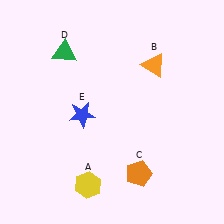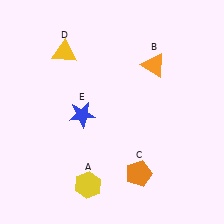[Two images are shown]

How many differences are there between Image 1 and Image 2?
There is 1 difference between the two images.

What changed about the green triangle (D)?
In Image 1, D is green. In Image 2, it changed to yellow.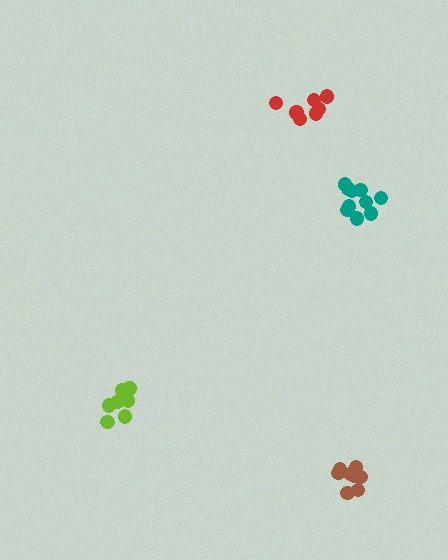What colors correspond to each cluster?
The clusters are colored: teal, lime, brown, red.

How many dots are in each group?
Group 1: 10 dots, Group 2: 8 dots, Group 3: 10 dots, Group 4: 7 dots (35 total).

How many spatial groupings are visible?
There are 4 spatial groupings.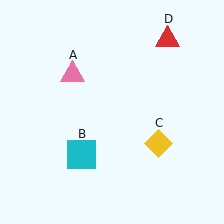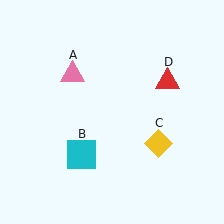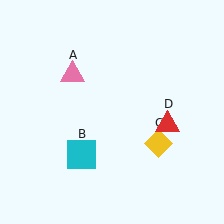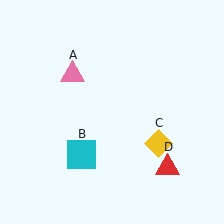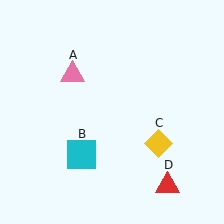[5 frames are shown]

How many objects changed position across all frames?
1 object changed position: red triangle (object D).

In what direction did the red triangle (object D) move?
The red triangle (object D) moved down.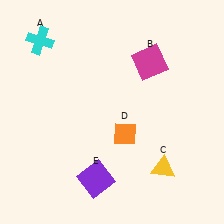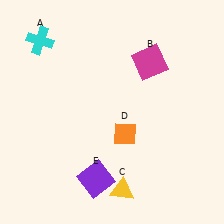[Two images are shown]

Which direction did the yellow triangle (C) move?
The yellow triangle (C) moved left.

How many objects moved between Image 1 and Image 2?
1 object moved between the two images.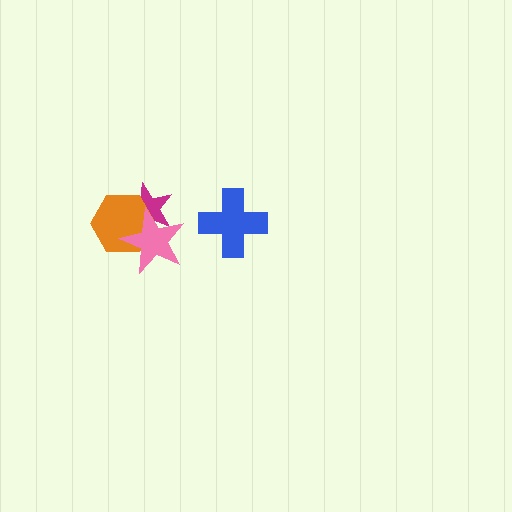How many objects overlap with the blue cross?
0 objects overlap with the blue cross.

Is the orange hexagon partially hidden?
Yes, it is partially covered by another shape.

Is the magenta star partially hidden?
Yes, it is partially covered by another shape.